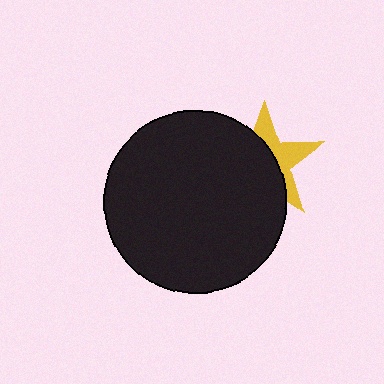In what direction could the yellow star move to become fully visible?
The yellow star could move right. That would shift it out from behind the black circle entirely.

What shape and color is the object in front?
The object in front is a black circle.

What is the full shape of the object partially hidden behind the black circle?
The partially hidden object is a yellow star.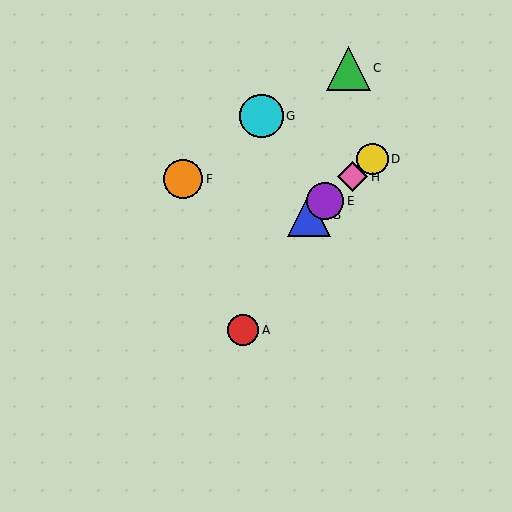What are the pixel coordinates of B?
Object B is at (309, 215).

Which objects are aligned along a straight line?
Objects B, D, E, H are aligned along a straight line.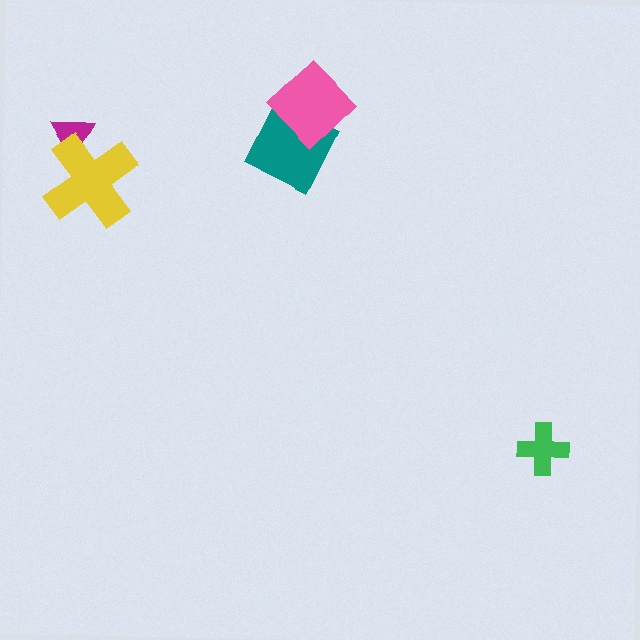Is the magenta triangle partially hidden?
Yes, it is partially covered by another shape.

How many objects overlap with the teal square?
1 object overlaps with the teal square.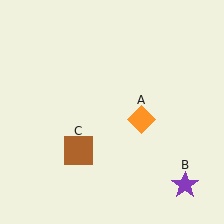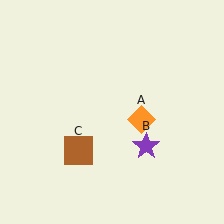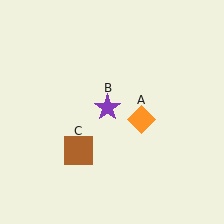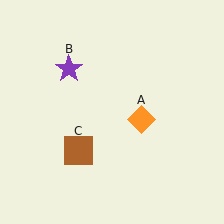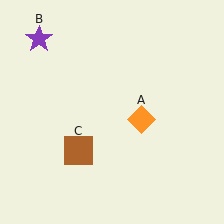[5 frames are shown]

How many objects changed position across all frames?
1 object changed position: purple star (object B).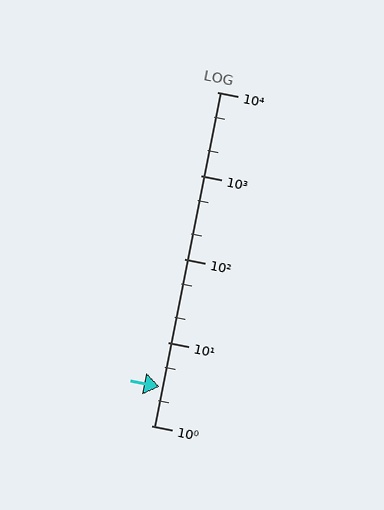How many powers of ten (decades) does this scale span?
The scale spans 4 decades, from 1 to 10000.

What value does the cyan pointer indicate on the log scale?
The pointer indicates approximately 2.9.